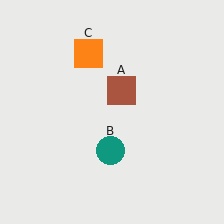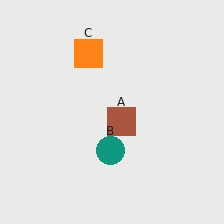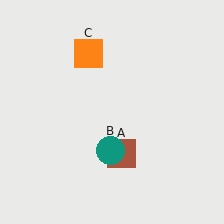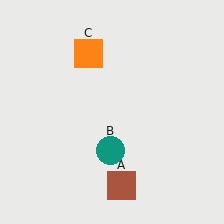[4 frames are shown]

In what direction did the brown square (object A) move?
The brown square (object A) moved down.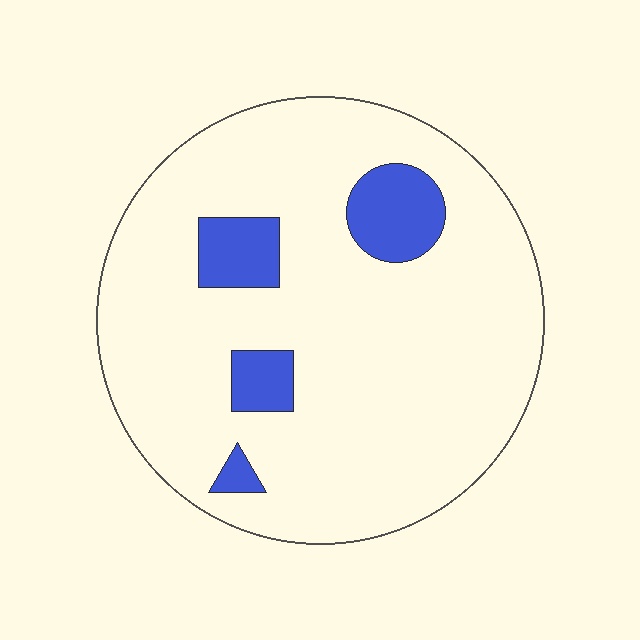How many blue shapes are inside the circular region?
4.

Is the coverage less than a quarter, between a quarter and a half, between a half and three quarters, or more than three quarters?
Less than a quarter.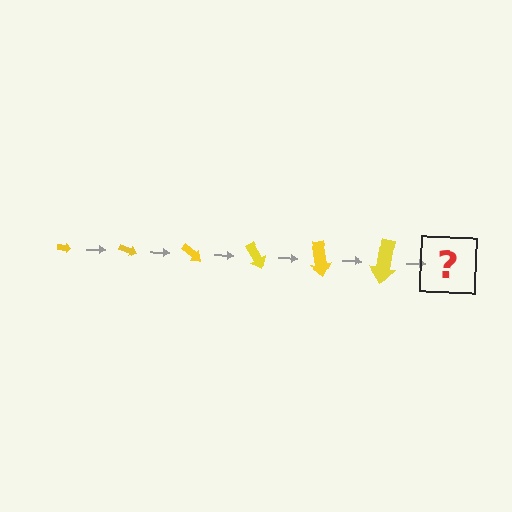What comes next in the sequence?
The next element should be an arrow, larger than the previous one and rotated 120 degrees from the start.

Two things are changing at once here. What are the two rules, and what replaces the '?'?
The two rules are that the arrow grows larger each step and it rotates 20 degrees each step. The '?' should be an arrow, larger than the previous one and rotated 120 degrees from the start.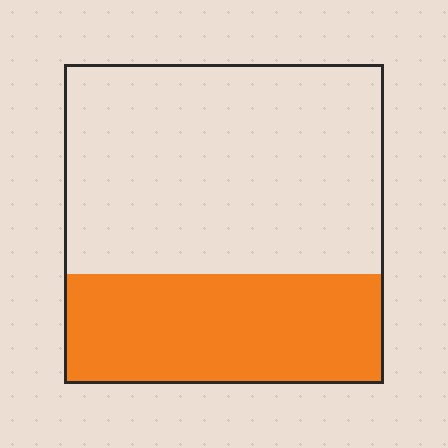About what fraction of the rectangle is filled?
About one third (1/3).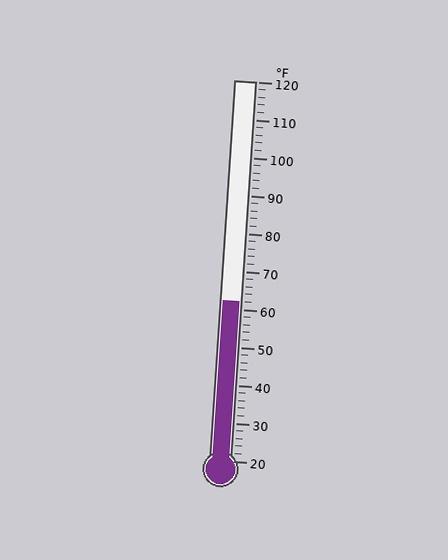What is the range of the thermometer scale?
The thermometer scale ranges from 20°F to 120°F.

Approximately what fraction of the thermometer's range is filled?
The thermometer is filled to approximately 40% of its range.